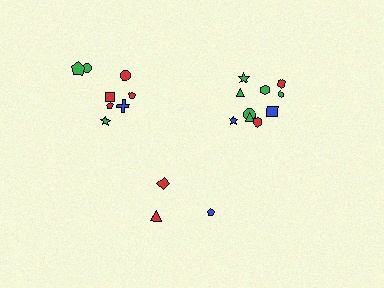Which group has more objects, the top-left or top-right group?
The top-right group.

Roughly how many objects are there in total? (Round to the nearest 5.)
Roughly 20 objects in total.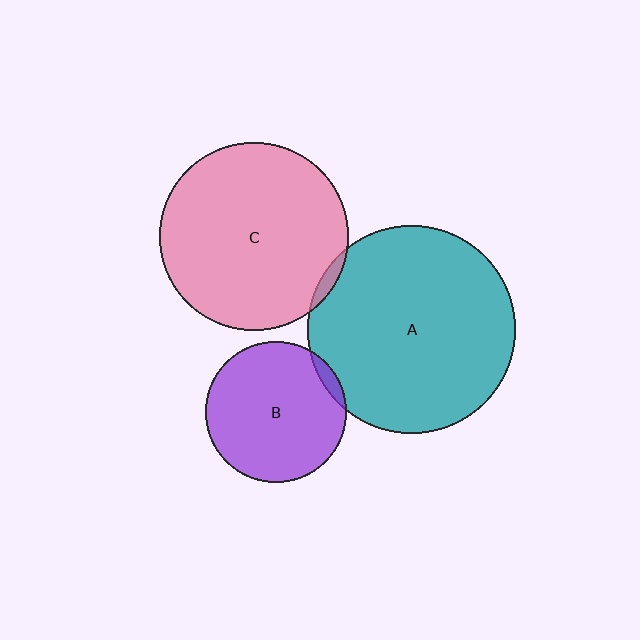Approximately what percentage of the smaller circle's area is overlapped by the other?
Approximately 5%.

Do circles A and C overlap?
Yes.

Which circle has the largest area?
Circle A (teal).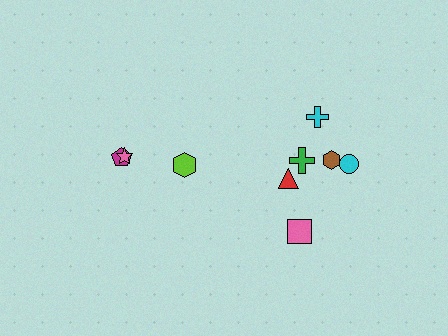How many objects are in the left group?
There are 3 objects.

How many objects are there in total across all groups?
There are 9 objects.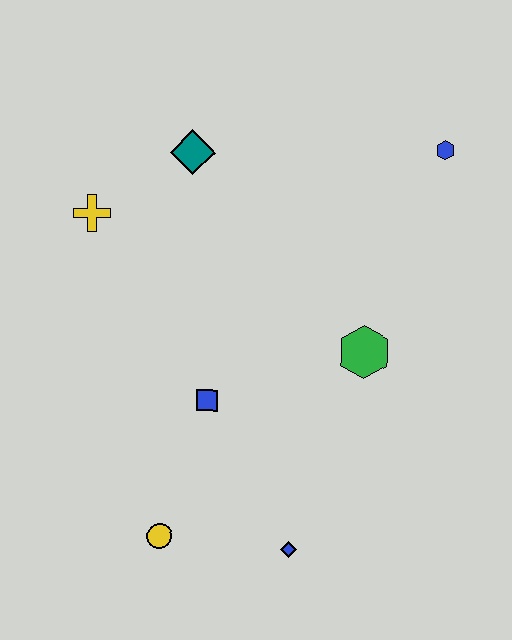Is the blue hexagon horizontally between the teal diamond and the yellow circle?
No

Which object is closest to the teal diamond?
The yellow cross is closest to the teal diamond.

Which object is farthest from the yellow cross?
The blue diamond is farthest from the yellow cross.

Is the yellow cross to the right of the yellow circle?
No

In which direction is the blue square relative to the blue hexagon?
The blue square is below the blue hexagon.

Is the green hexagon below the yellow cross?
Yes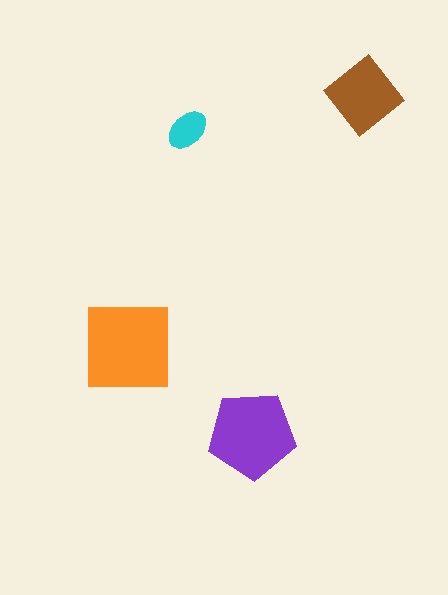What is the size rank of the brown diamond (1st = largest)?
3rd.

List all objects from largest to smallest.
The orange square, the purple pentagon, the brown diamond, the cyan ellipse.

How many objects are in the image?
There are 4 objects in the image.